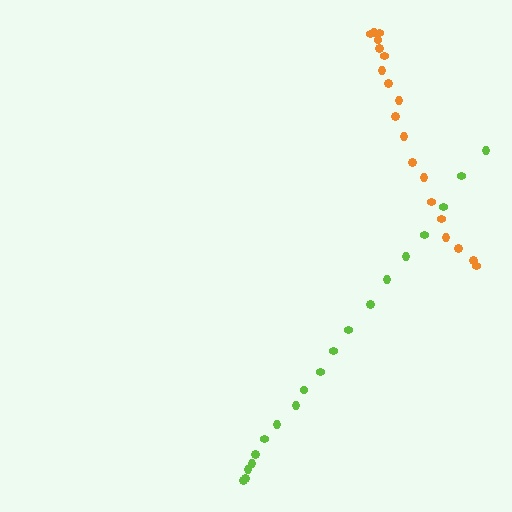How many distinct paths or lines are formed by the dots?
There are 2 distinct paths.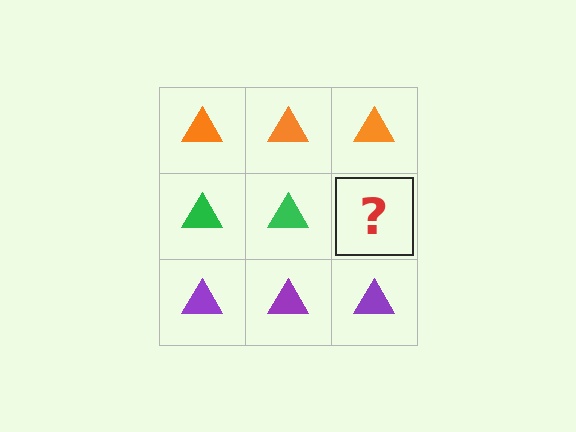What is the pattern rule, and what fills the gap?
The rule is that each row has a consistent color. The gap should be filled with a green triangle.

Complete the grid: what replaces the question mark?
The question mark should be replaced with a green triangle.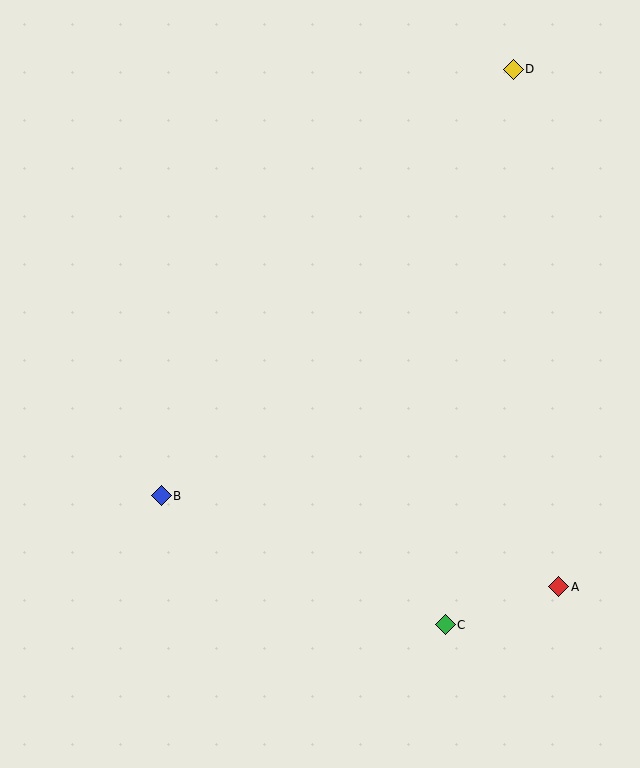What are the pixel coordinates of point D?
Point D is at (513, 69).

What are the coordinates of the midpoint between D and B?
The midpoint between D and B is at (337, 283).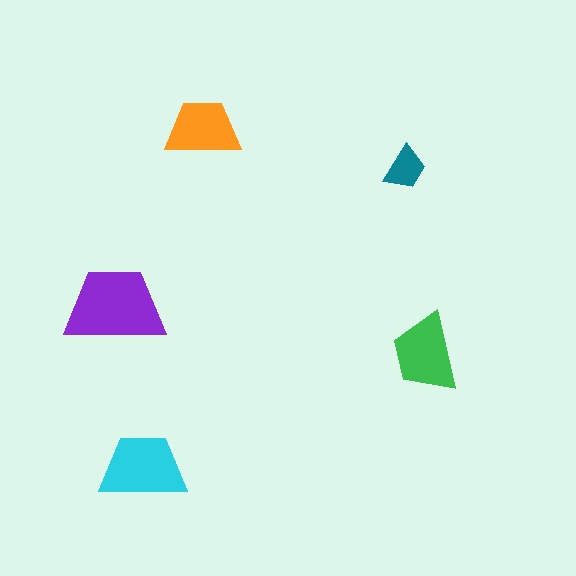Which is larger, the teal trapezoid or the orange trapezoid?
The orange one.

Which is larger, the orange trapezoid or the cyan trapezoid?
The cyan one.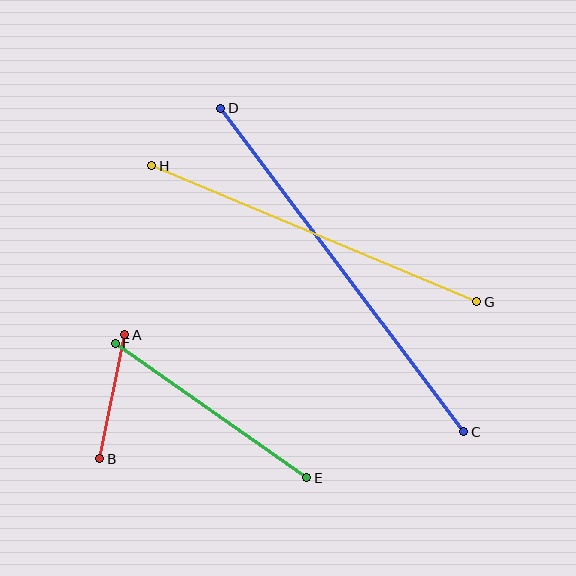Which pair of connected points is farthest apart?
Points C and D are farthest apart.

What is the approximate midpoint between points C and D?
The midpoint is at approximately (342, 270) pixels.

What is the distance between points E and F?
The distance is approximately 234 pixels.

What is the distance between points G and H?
The distance is approximately 352 pixels.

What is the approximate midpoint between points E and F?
The midpoint is at approximately (211, 411) pixels.